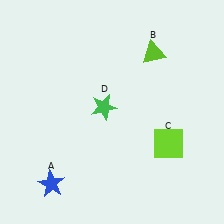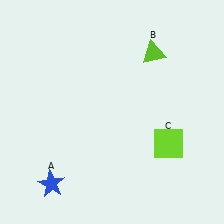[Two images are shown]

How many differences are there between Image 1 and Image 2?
There is 1 difference between the two images.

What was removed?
The green star (D) was removed in Image 2.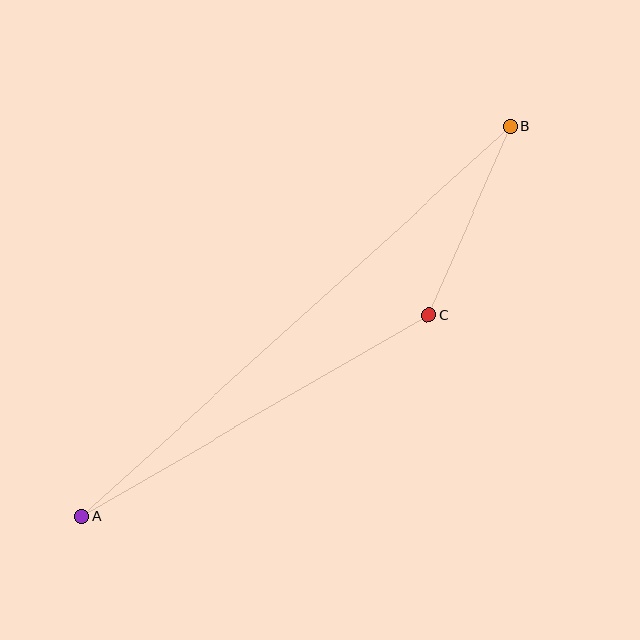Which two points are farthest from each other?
Points A and B are farthest from each other.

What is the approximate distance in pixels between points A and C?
The distance between A and C is approximately 401 pixels.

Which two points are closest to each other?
Points B and C are closest to each other.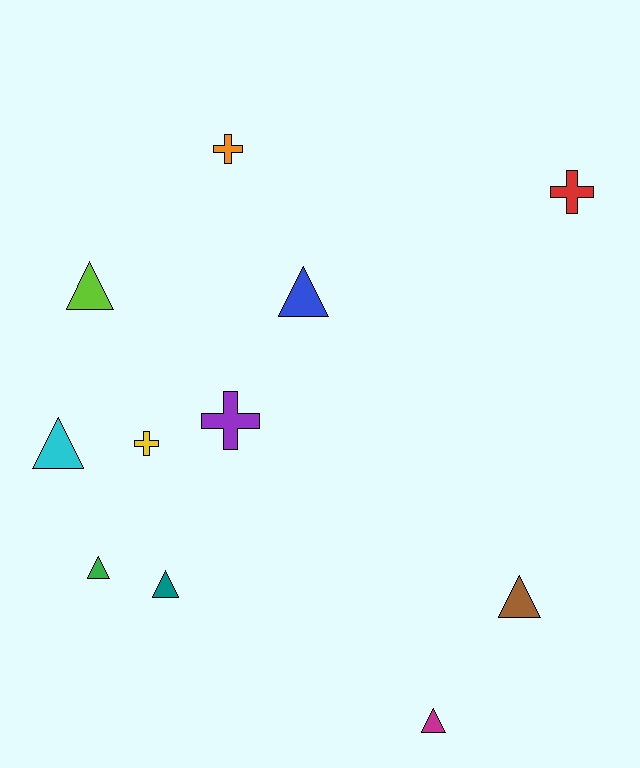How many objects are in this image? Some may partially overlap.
There are 11 objects.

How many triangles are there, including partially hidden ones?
There are 7 triangles.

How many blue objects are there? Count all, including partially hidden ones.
There is 1 blue object.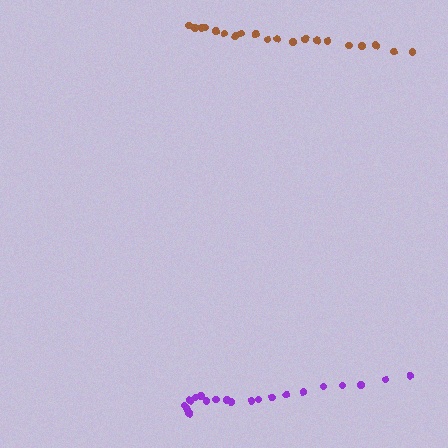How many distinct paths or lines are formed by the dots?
There are 2 distinct paths.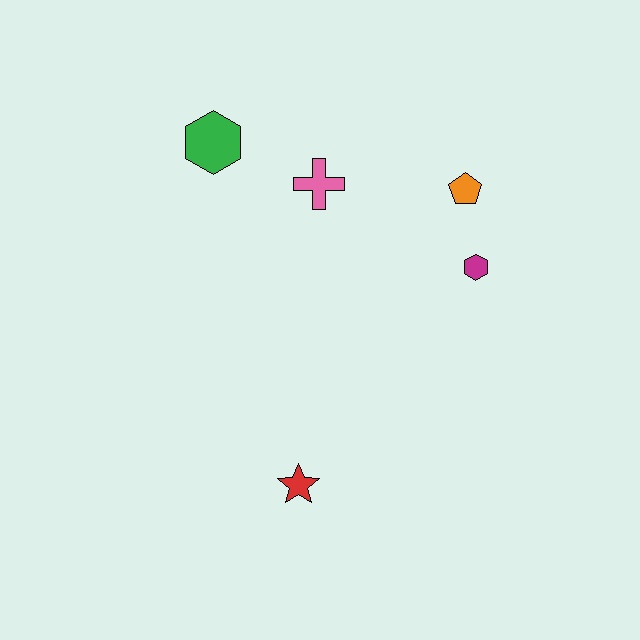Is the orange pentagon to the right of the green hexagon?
Yes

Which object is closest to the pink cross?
The green hexagon is closest to the pink cross.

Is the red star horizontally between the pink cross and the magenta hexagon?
No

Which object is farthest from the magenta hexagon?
The green hexagon is farthest from the magenta hexagon.